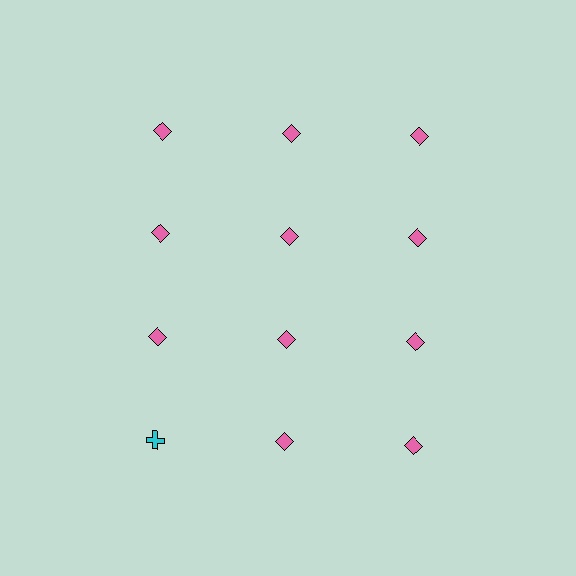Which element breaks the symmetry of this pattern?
The cyan cross in the fourth row, leftmost column breaks the symmetry. All other shapes are pink diamonds.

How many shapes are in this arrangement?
There are 12 shapes arranged in a grid pattern.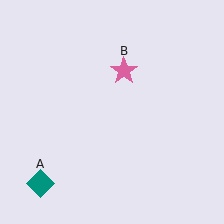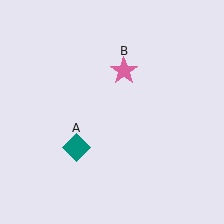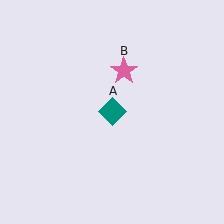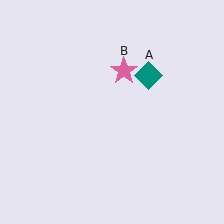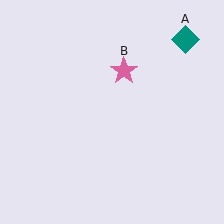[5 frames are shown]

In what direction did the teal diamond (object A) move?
The teal diamond (object A) moved up and to the right.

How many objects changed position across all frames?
1 object changed position: teal diamond (object A).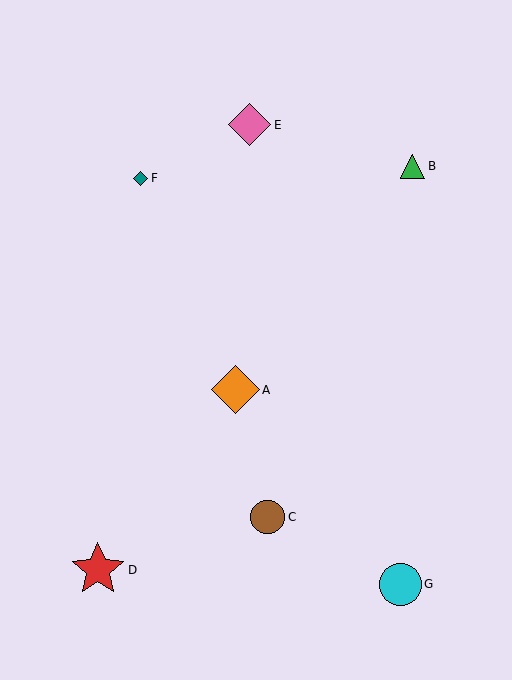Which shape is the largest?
The red star (labeled D) is the largest.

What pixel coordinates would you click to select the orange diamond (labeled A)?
Click at (235, 390) to select the orange diamond A.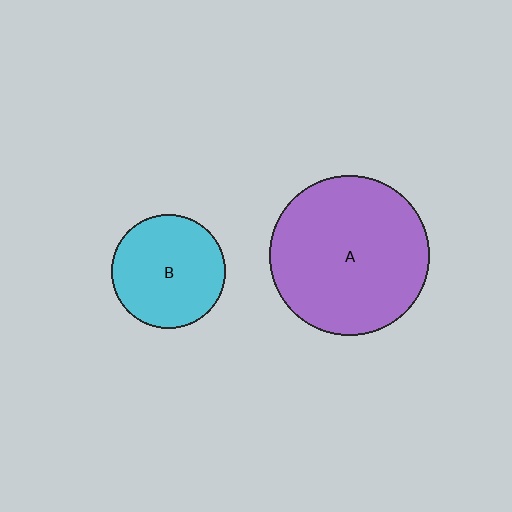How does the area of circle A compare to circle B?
Approximately 2.0 times.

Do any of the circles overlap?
No, none of the circles overlap.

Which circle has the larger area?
Circle A (purple).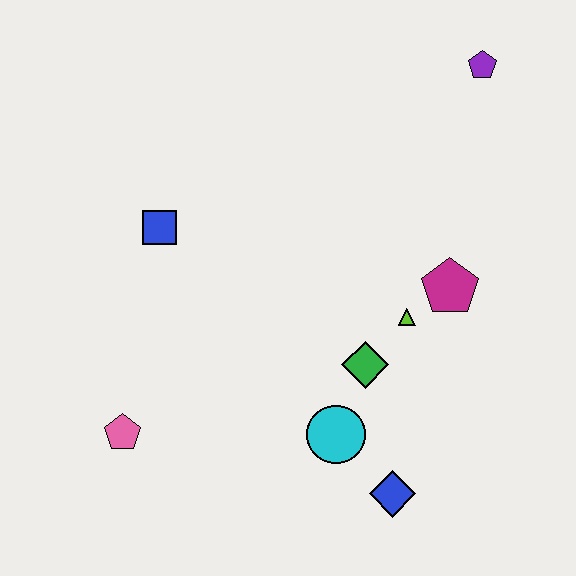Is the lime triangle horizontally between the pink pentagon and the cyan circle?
No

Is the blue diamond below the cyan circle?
Yes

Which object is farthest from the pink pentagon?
The purple pentagon is farthest from the pink pentagon.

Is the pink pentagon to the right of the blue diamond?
No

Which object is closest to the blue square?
The pink pentagon is closest to the blue square.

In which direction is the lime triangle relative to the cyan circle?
The lime triangle is above the cyan circle.